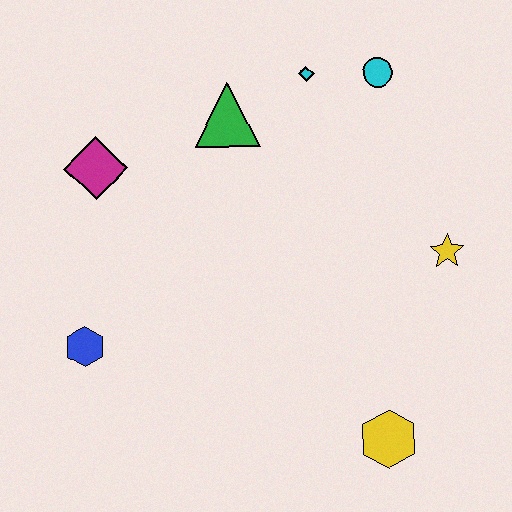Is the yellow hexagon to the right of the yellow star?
No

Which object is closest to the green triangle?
The cyan diamond is closest to the green triangle.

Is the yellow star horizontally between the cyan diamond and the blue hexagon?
No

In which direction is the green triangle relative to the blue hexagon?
The green triangle is above the blue hexagon.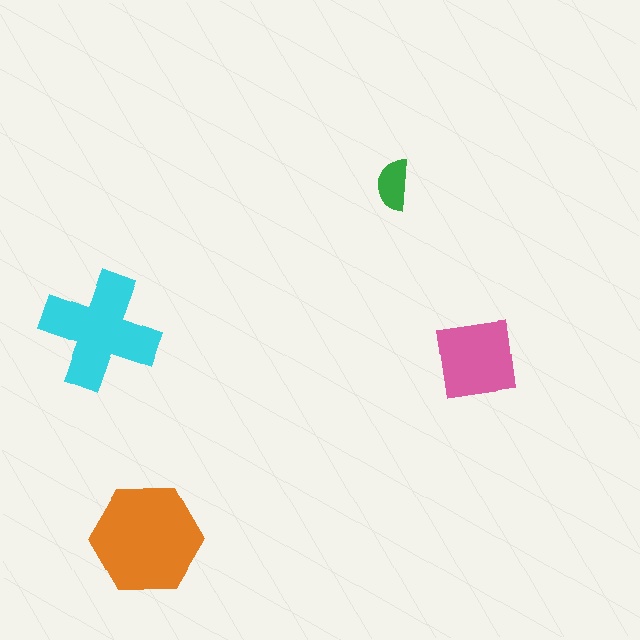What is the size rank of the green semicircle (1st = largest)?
4th.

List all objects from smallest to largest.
The green semicircle, the pink square, the cyan cross, the orange hexagon.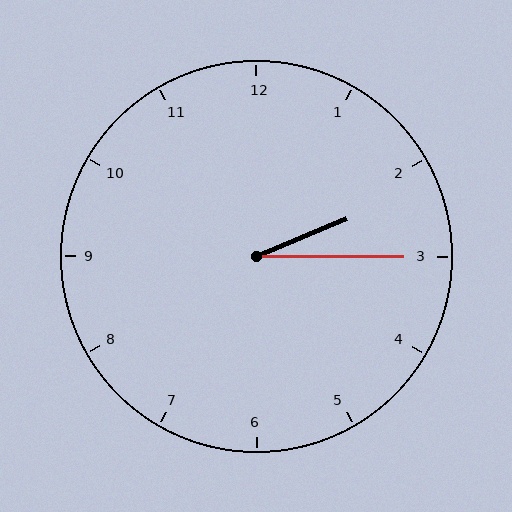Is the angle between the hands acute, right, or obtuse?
It is acute.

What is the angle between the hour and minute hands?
Approximately 22 degrees.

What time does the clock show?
2:15.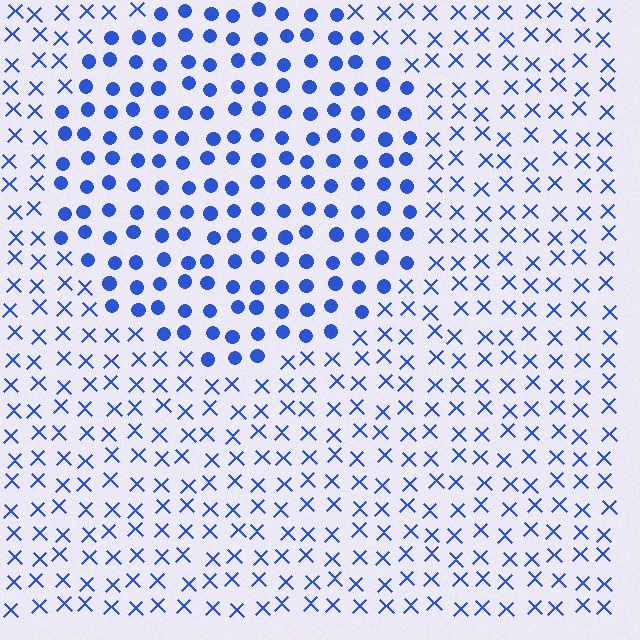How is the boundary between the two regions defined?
The boundary is defined by a change in element shape: circles inside vs. X marks outside. All elements share the same color and spacing.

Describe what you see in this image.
The image is filled with small blue elements arranged in a uniform grid. A circle-shaped region contains circles, while the surrounding area contains X marks. The boundary is defined purely by the change in element shape.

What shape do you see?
I see a circle.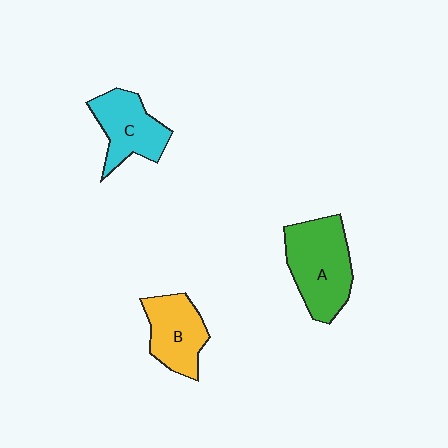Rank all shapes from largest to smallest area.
From largest to smallest: A (green), C (cyan), B (yellow).